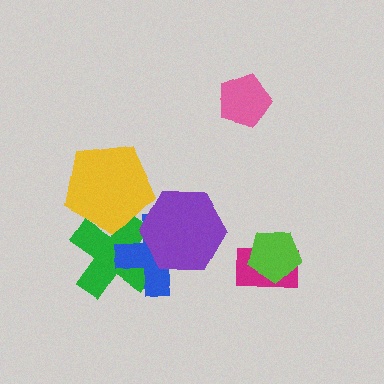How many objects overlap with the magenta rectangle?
1 object overlaps with the magenta rectangle.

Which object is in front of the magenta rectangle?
The lime pentagon is in front of the magenta rectangle.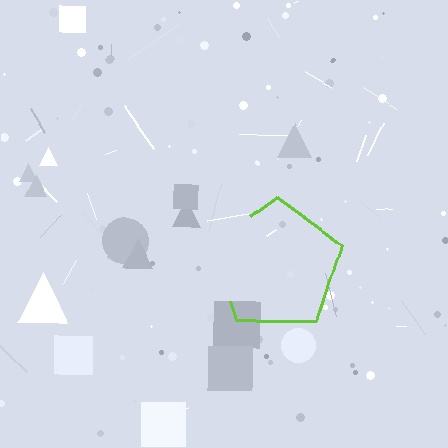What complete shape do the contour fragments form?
The contour fragments form a pentagon.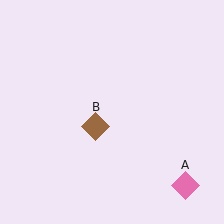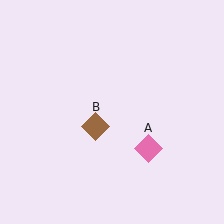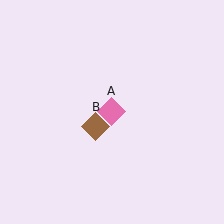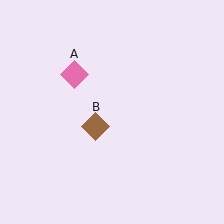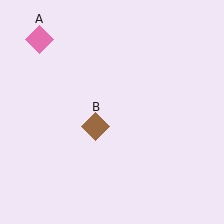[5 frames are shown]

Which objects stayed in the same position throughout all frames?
Brown diamond (object B) remained stationary.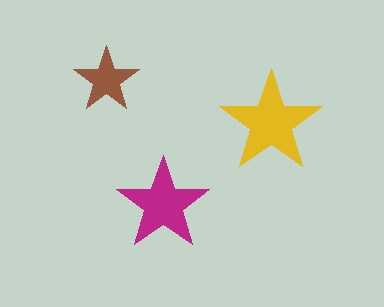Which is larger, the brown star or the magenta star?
The magenta one.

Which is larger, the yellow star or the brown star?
The yellow one.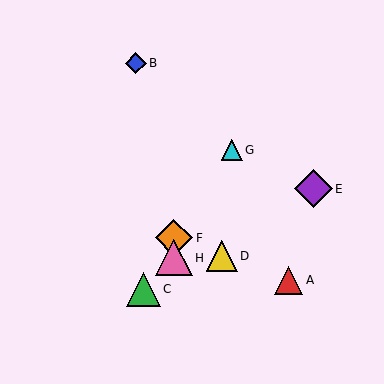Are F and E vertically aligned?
No, F is at x≈174 and E is at x≈313.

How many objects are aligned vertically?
2 objects (F, H) are aligned vertically.